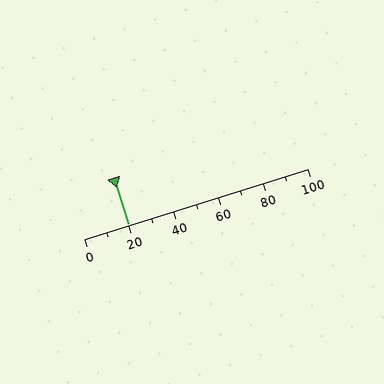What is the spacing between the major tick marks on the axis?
The major ticks are spaced 20 apart.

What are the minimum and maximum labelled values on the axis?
The axis runs from 0 to 100.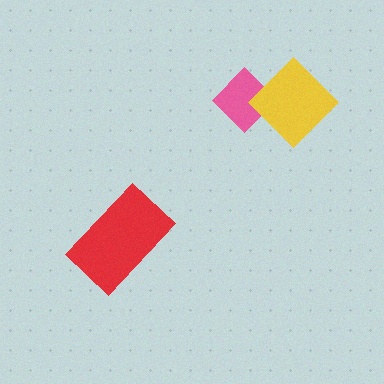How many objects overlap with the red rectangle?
0 objects overlap with the red rectangle.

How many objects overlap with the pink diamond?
1 object overlaps with the pink diamond.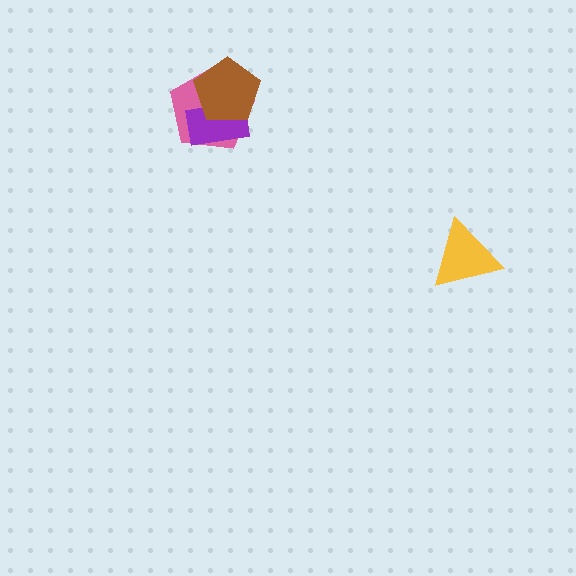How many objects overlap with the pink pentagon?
2 objects overlap with the pink pentagon.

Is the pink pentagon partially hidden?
Yes, it is partially covered by another shape.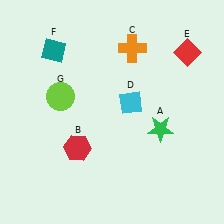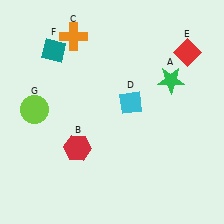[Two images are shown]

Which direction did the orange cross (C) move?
The orange cross (C) moved left.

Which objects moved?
The objects that moved are: the green star (A), the orange cross (C), the lime circle (G).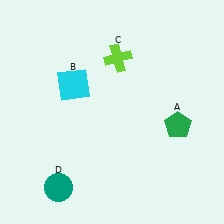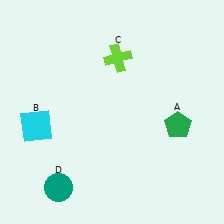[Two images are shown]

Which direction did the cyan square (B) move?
The cyan square (B) moved down.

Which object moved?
The cyan square (B) moved down.